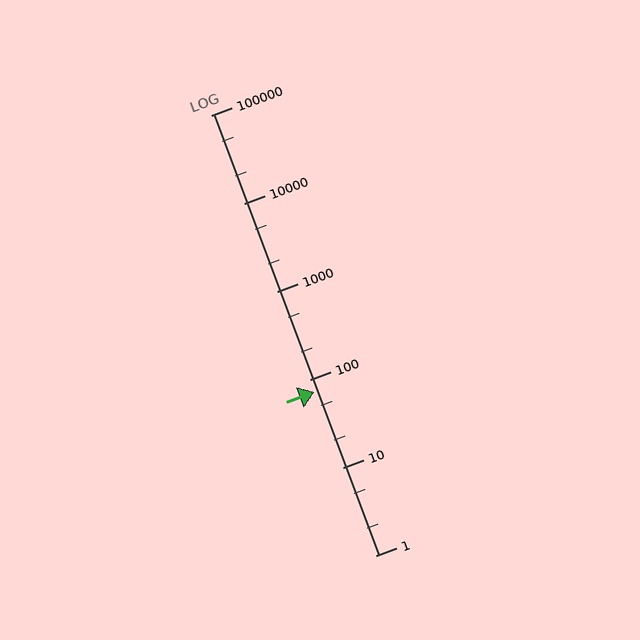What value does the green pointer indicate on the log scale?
The pointer indicates approximately 72.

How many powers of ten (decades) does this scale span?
The scale spans 5 decades, from 1 to 100000.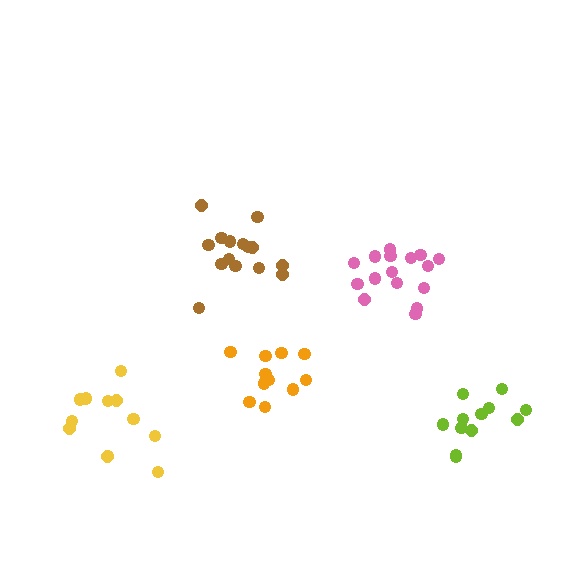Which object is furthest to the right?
The lime cluster is rightmost.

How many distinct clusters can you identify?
There are 5 distinct clusters.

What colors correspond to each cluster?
The clusters are colored: brown, yellow, pink, lime, orange.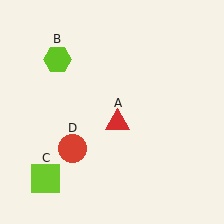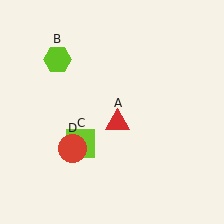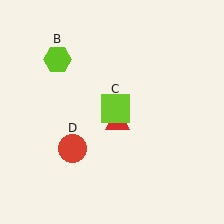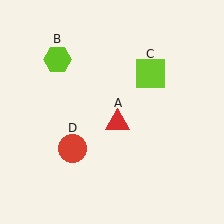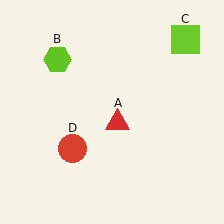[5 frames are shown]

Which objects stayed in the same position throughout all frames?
Red triangle (object A) and lime hexagon (object B) and red circle (object D) remained stationary.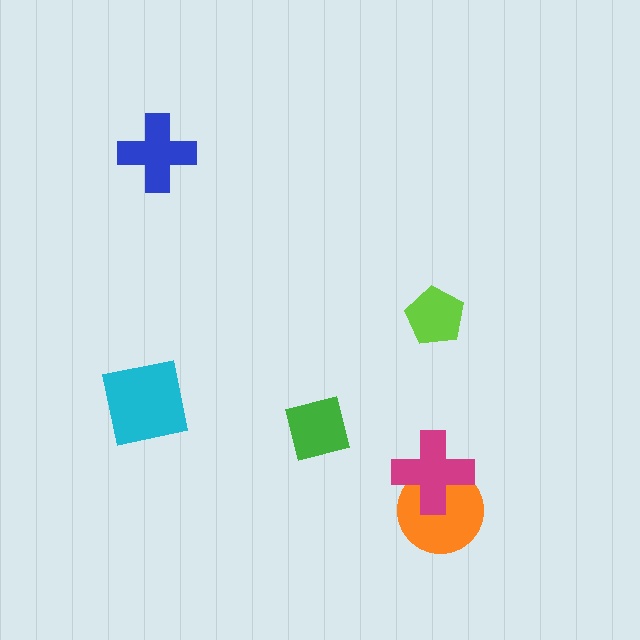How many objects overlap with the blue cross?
0 objects overlap with the blue cross.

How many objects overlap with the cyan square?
0 objects overlap with the cyan square.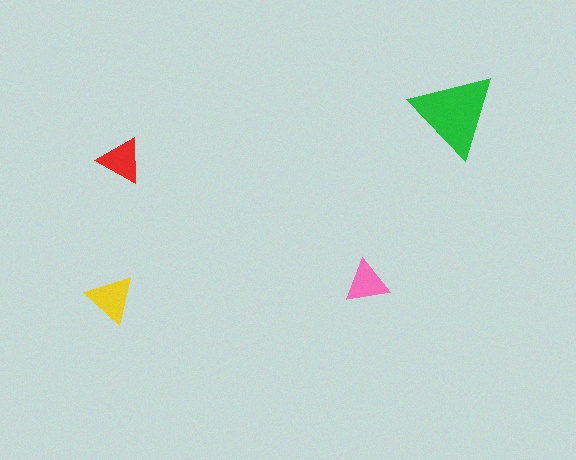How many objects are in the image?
There are 4 objects in the image.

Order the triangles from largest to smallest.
the green one, the yellow one, the red one, the pink one.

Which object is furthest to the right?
The green triangle is rightmost.